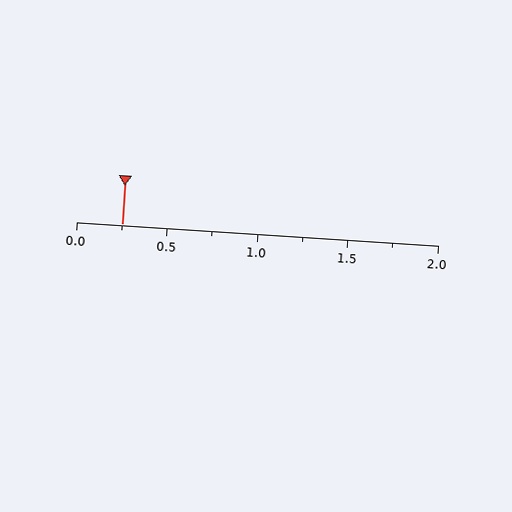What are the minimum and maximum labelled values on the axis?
The axis runs from 0.0 to 2.0.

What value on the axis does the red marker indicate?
The marker indicates approximately 0.25.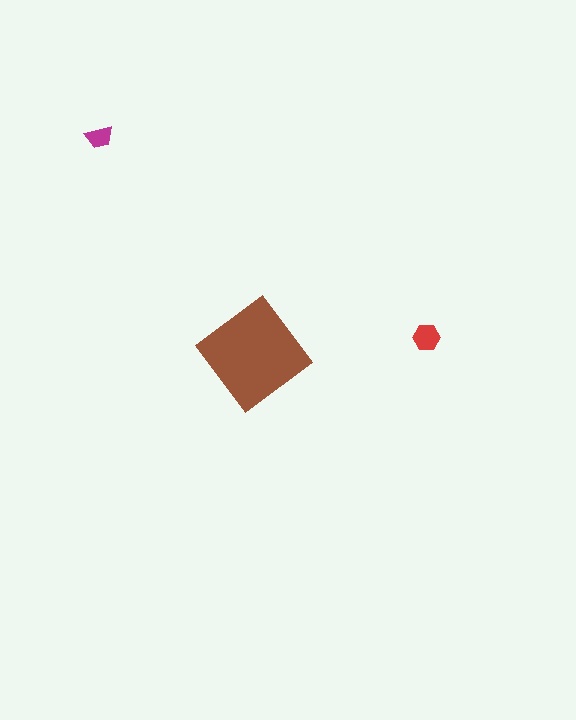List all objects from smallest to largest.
The magenta trapezoid, the red hexagon, the brown diamond.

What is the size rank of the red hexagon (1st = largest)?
2nd.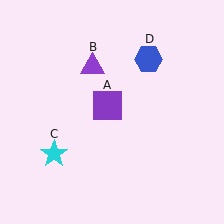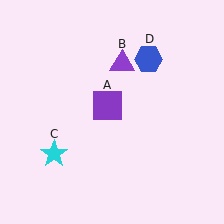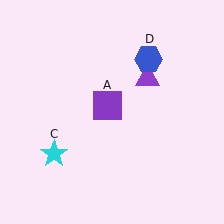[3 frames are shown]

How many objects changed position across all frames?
1 object changed position: purple triangle (object B).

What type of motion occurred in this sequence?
The purple triangle (object B) rotated clockwise around the center of the scene.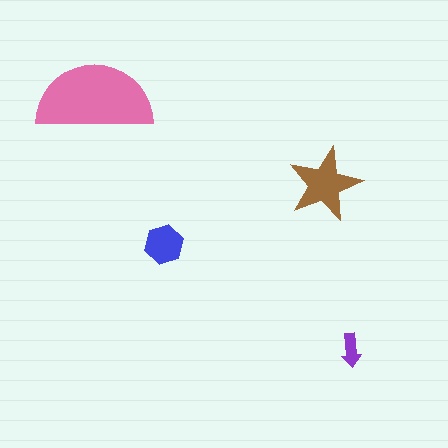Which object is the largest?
The pink semicircle.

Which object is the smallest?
The purple arrow.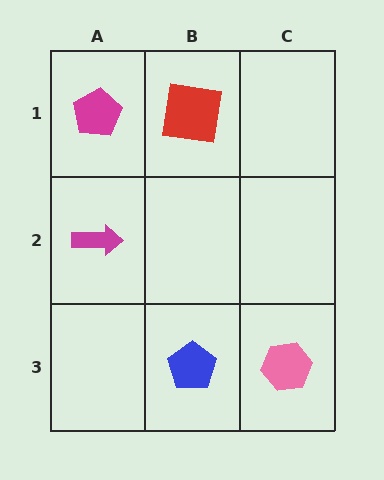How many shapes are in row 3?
2 shapes.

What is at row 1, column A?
A magenta pentagon.